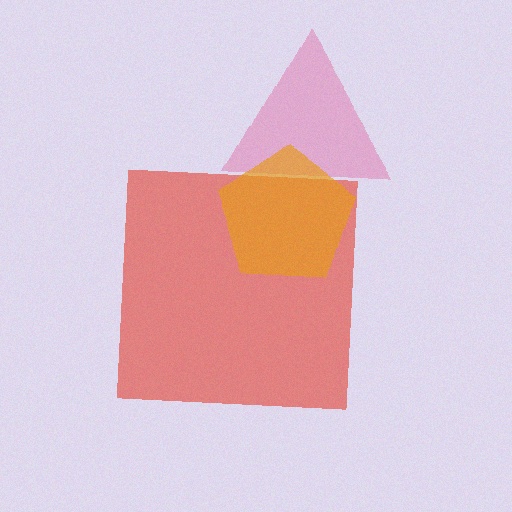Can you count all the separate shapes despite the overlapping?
Yes, there are 3 separate shapes.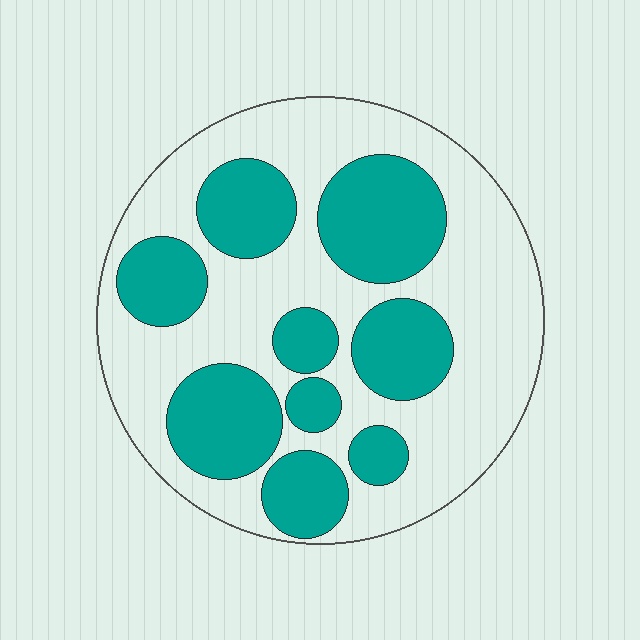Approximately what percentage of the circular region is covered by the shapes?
Approximately 40%.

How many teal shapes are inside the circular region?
9.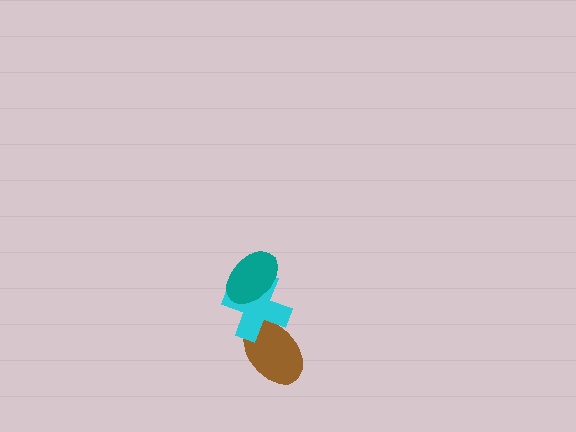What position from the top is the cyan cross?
The cyan cross is 2nd from the top.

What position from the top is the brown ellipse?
The brown ellipse is 3rd from the top.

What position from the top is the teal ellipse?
The teal ellipse is 1st from the top.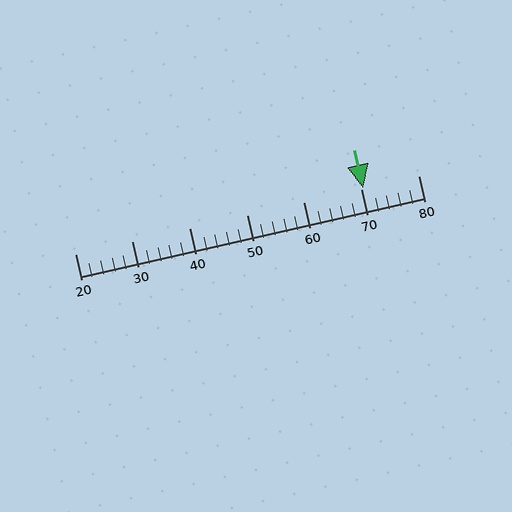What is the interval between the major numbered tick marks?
The major tick marks are spaced 10 units apart.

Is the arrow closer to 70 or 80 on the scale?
The arrow is closer to 70.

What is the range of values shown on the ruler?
The ruler shows values from 20 to 80.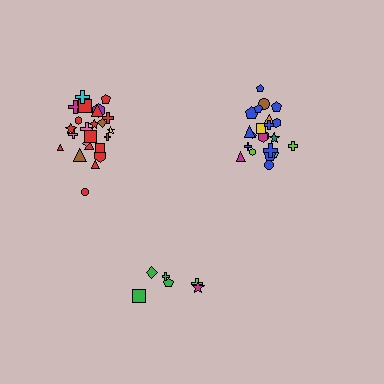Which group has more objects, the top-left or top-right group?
The top-left group.